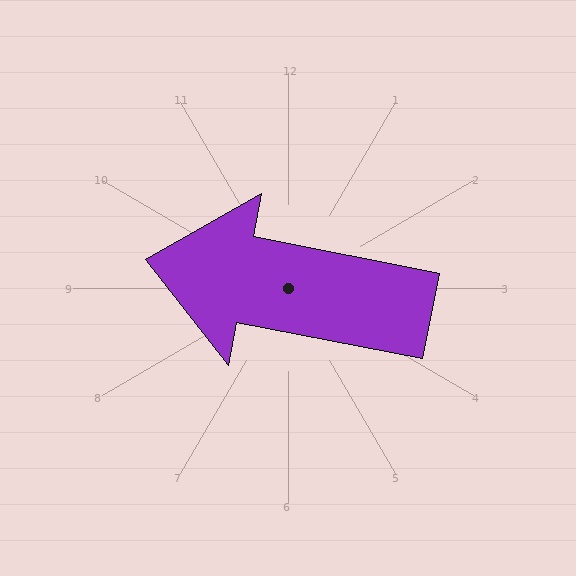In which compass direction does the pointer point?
West.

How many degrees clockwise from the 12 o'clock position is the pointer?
Approximately 281 degrees.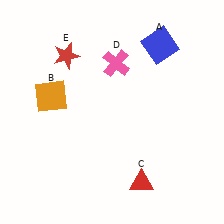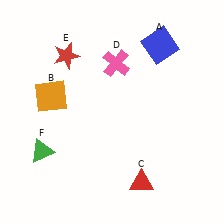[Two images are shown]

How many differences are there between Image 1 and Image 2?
There is 1 difference between the two images.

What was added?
A green triangle (F) was added in Image 2.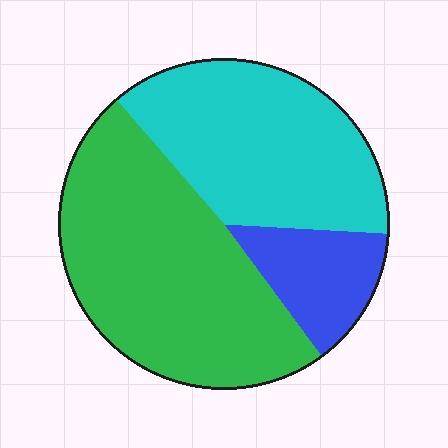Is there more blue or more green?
Green.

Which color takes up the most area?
Green, at roughly 50%.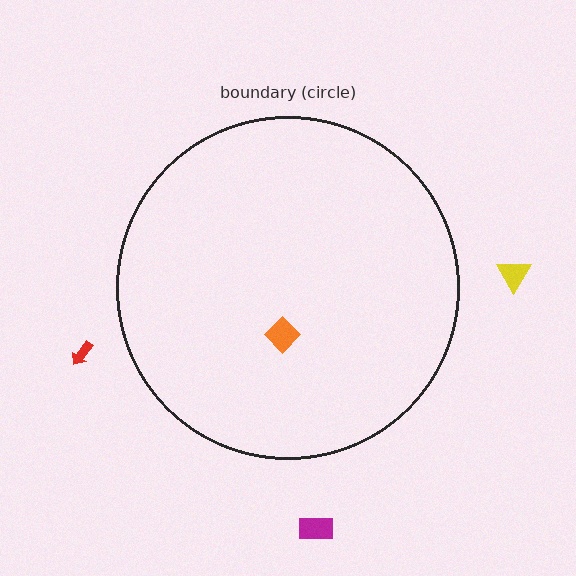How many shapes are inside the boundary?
1 inside, 3 outside.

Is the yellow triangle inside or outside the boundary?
Outside.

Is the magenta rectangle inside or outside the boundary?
Outside.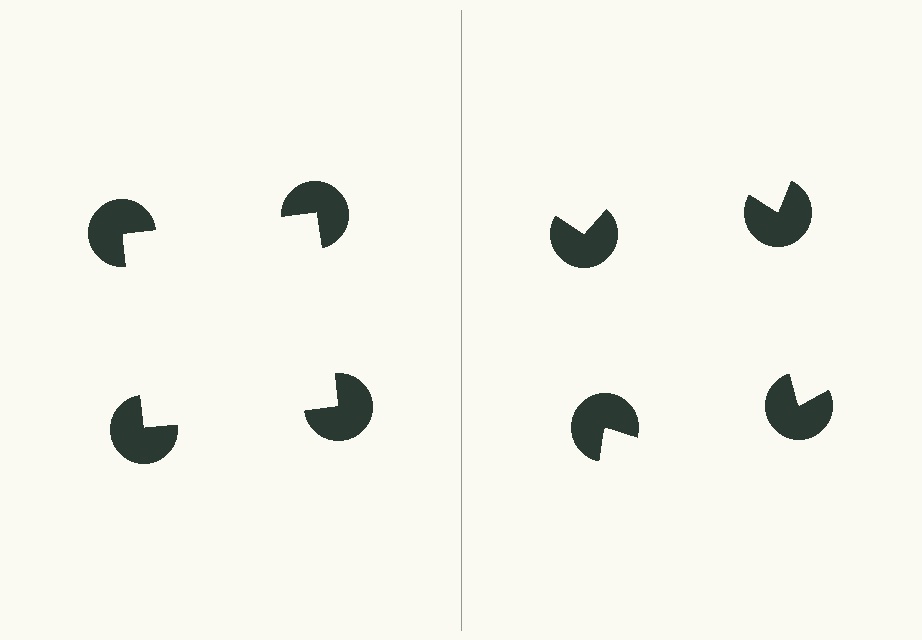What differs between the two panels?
The pac-man discs are positioned identically on both sides; only the wedge orientations differ. On the left they align to a square; on the right they are misaligned.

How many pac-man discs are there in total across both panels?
8 — 4 on each side.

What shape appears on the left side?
An illusory square.